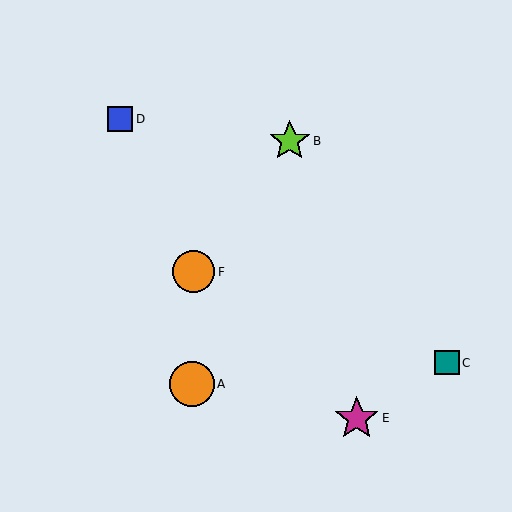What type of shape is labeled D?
Shape D is a blue square.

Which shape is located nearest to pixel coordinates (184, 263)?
The orange circle (labeled F) at (194, 272) is nearest to that location.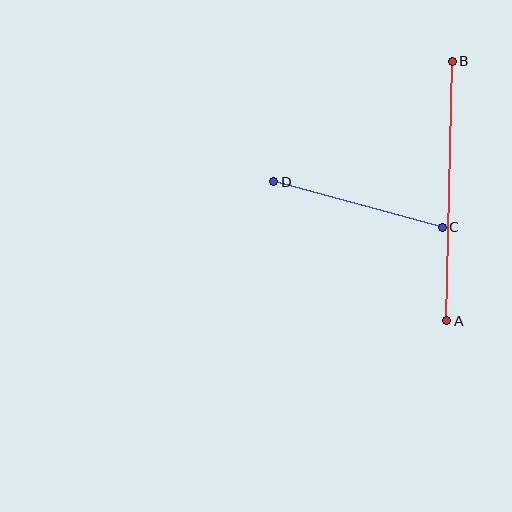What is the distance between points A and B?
The distance is approximately 260 pixels.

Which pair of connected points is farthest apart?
Points A and B are farthest apart.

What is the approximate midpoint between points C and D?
The midpoint is at approximately (358, 204) pixels.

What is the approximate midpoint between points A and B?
The midpoint is at approximately (449, 191) pixels.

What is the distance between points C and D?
The distance is approximately 174 pixels.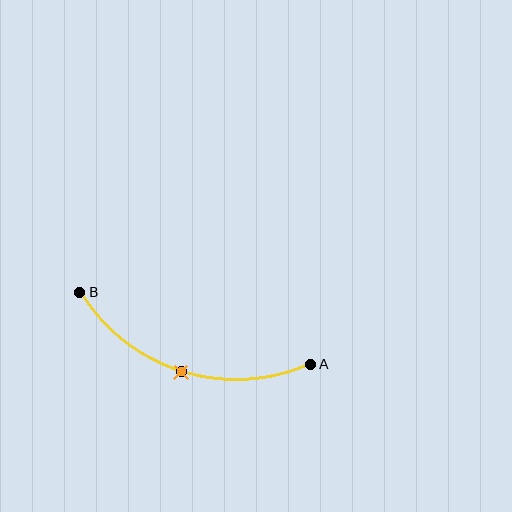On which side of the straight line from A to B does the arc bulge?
The arc bulges below the straight line connecting A and B.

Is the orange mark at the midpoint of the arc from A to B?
Yes. The orange mark lies on the arc at equal arc-length from both A and B — it is the arc midpoint.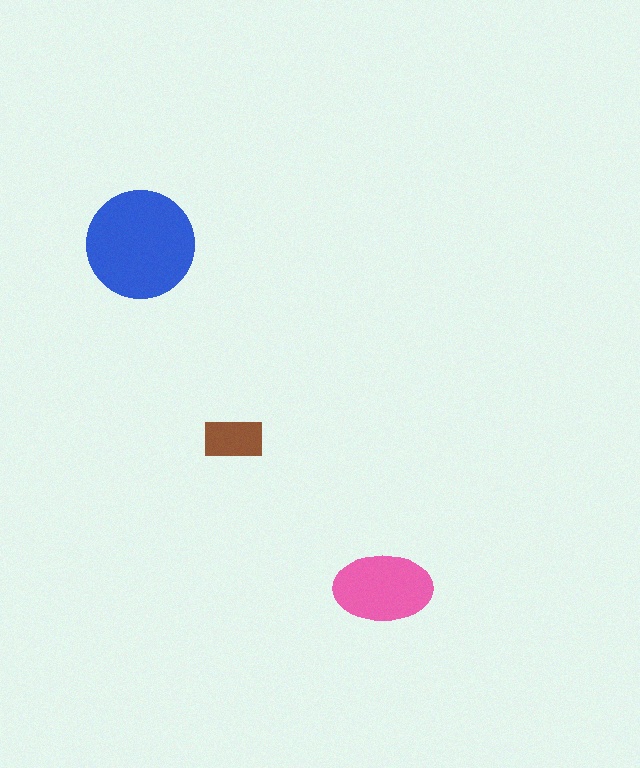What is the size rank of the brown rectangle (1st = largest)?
3rd.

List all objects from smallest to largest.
The brown rectangle, the pink ellipse, the blue circle.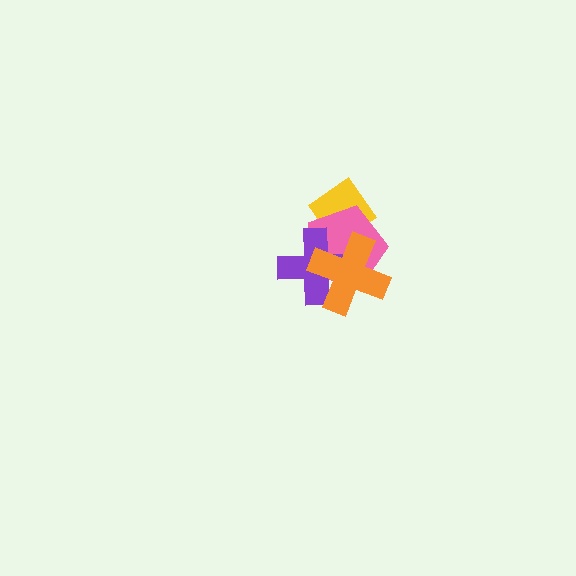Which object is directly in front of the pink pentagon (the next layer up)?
The purple cross is directly in front of the pink pentagon.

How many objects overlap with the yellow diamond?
3 objects overlap with the yellow diamond.